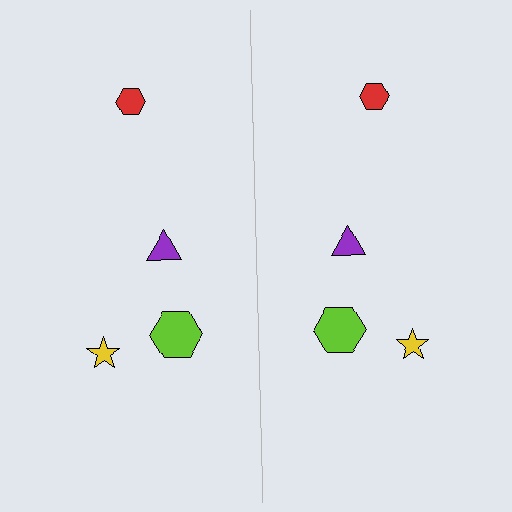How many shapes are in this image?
There are 8 shapes in this image.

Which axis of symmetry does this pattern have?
The pattern has a vertical axis of symmetry running through the center of the image.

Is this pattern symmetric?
Yes, this pattern has bilateral (reflection) symmetry.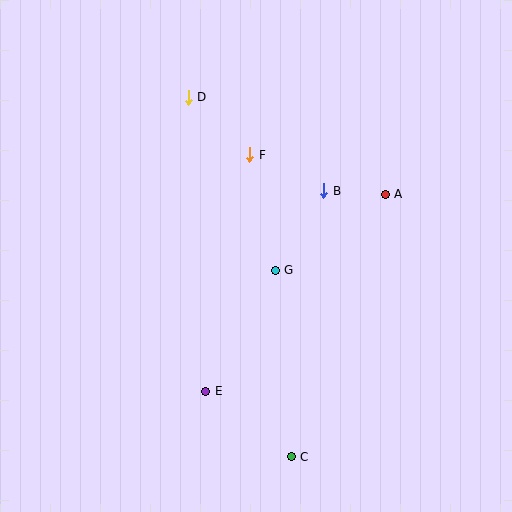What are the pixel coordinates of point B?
Point B is at (324, 191).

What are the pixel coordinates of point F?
Point F is at (250, 155).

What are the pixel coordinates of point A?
Point A is at (385, 194).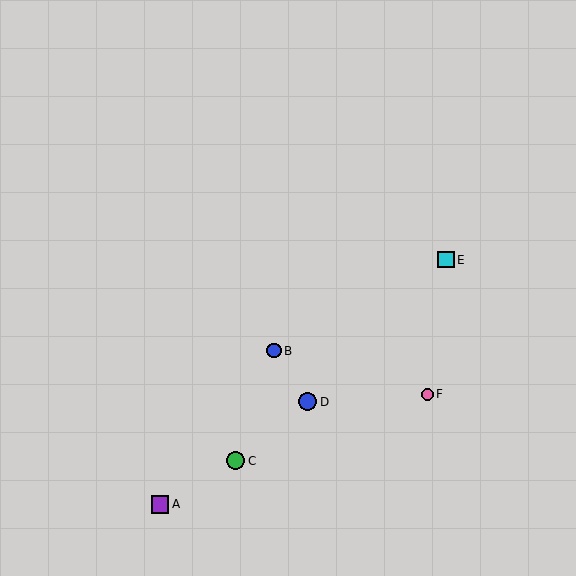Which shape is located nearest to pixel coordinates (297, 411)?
The blue circle (labeled D) at (307, 402) is nearest to that location.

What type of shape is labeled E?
Shape E is a cyan square.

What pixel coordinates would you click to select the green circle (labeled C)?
Click at (236, 461) to select the green circle C.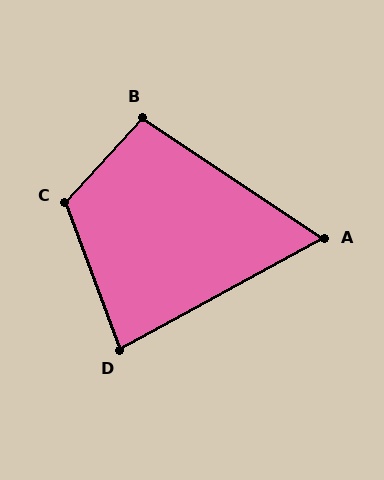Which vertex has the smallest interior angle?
A, at approximately 62 degrees.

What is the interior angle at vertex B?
Approximately 99 degrees (obtuse).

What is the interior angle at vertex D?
Approximately 81 degrees (acute).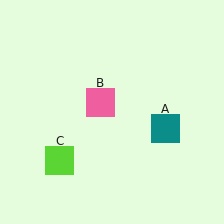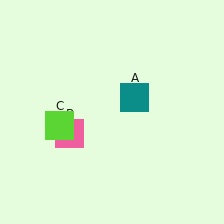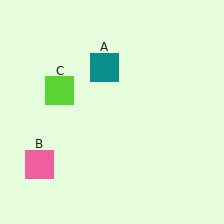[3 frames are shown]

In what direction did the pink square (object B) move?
The pink square (object B) moved down and to the left.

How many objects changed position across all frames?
3 objects changed position: teal square (object A), pink square (object B), lime square (object C).